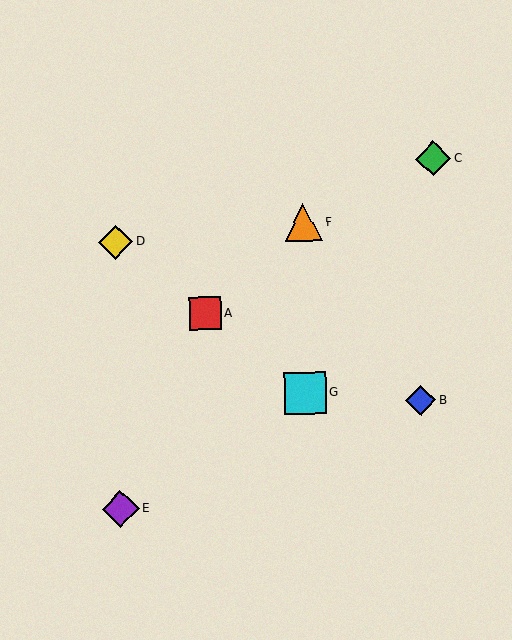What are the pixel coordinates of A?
Object A is at (205, 313).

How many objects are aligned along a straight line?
3 objects (A, D, G) are aligned along a straight line.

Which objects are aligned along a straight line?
Objects A, D, G are aligned along a straight line.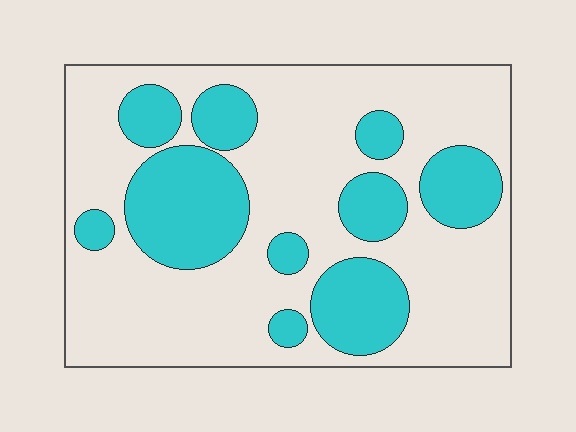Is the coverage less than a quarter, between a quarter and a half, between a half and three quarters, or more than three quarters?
Between a quarter and a half.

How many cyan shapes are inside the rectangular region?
10.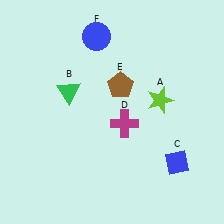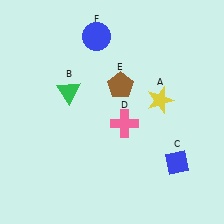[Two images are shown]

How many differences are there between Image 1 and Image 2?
There are 2 differences between the two images.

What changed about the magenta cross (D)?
In Image 1, D is magenta. In Image 2, it changed to pink.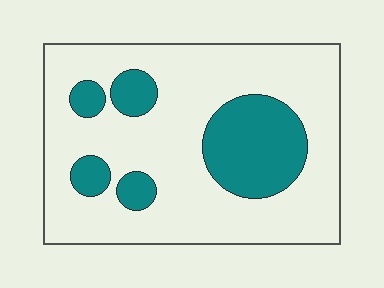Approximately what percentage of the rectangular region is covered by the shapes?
Approximately 25%.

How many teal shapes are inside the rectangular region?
5.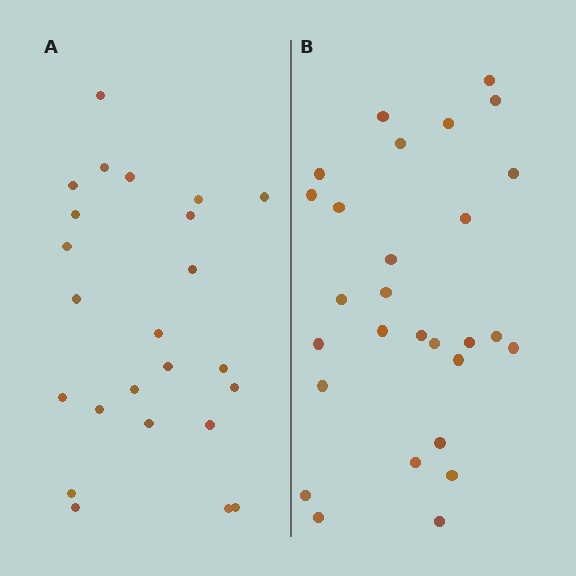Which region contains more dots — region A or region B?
Region B (the right region) has more dots.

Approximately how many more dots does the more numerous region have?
Region B has about 4 more dots than region A.